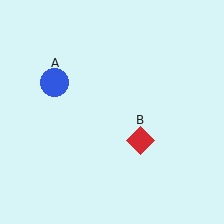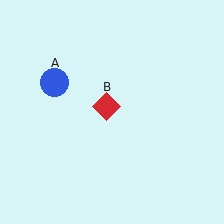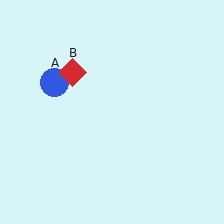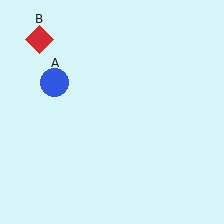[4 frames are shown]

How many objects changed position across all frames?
1 object changed position: red diamond (object B).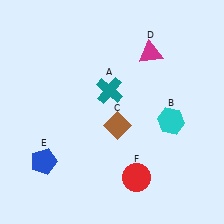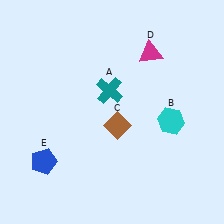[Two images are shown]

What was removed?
The red circle (F) was removed in Image 2.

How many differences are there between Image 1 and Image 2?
There is 1 difference between the two images.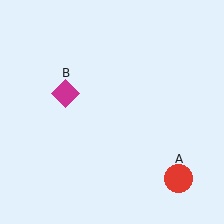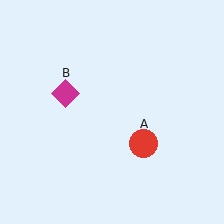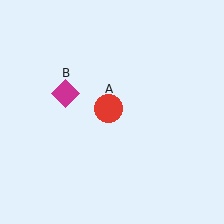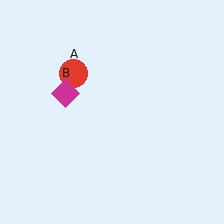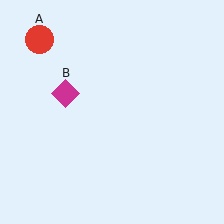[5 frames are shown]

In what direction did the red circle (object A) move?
The red circle (object A) moved up and to the left.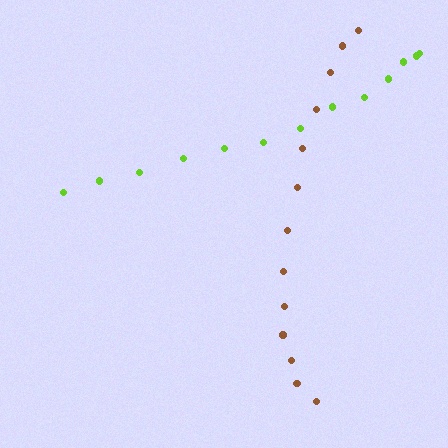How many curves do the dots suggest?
There are 2 distinct paths.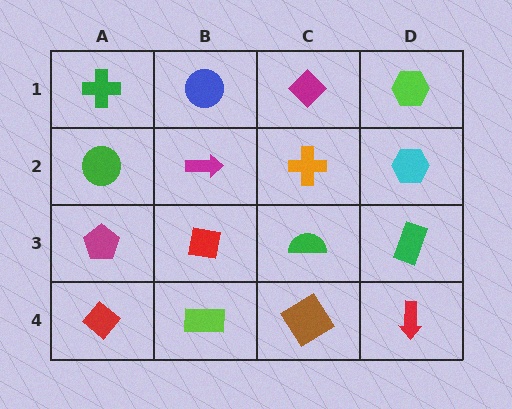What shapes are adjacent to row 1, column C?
An orange cross (row 2, column C), a blue circle (row 1, column B), a lime hexagon (row 1, column D).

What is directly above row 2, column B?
A blue circle.